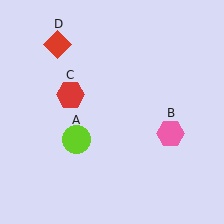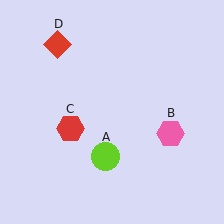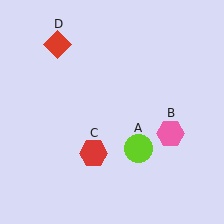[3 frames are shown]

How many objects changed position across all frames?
2 objects changed position: lime circle (object A), red hexagon (object C).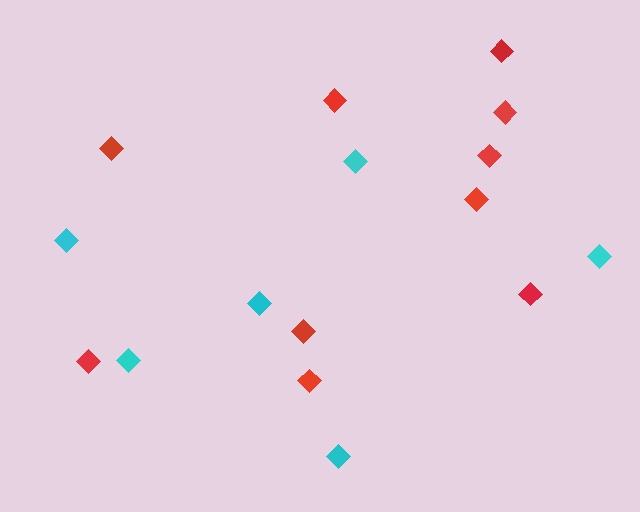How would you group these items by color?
There are 2 groups: one group of red diamonds (10) and one group of cyan diamonds (6).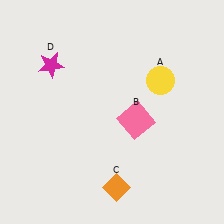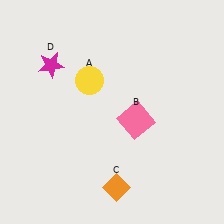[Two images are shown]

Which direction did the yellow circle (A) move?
The yellow circle (A) moved left.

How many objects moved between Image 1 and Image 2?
1 object moved between the two images.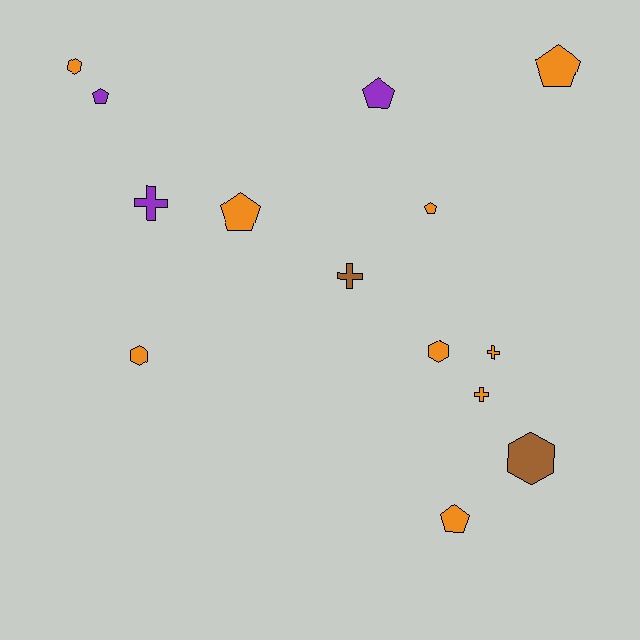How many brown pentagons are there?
There are no brown pentagons.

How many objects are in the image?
There are 14 objects.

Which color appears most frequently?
Orange, with 9 objects.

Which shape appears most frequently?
Pentagon, with 6 objects.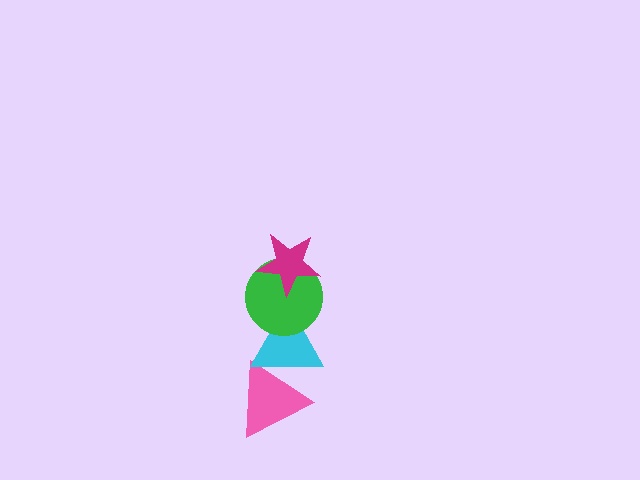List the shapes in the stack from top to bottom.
From top to bottom: the magenta star, the green circle, the cyan triangle, the pink triangle.